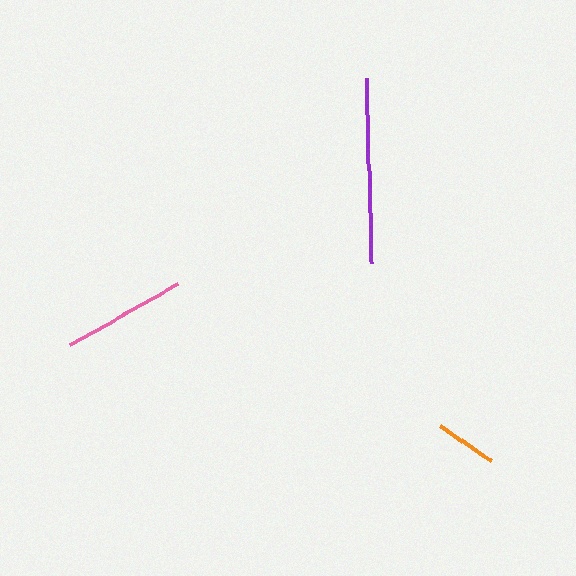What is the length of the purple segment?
The purple segment is approximately 186 pixels long.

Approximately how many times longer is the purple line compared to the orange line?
The purple line is approximately 3.0 times the length of the orange line.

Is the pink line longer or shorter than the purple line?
The purple line is longer than the pink line.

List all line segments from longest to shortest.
From longest to shortest: purple, pink, orange.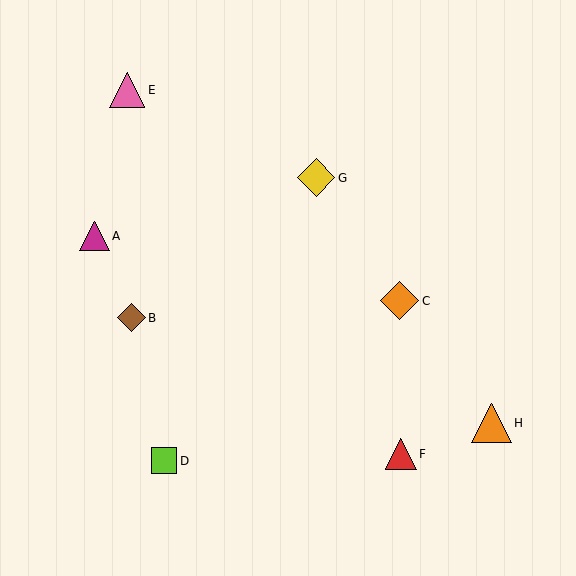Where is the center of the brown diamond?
The center of the brown diamond is at (131, 318).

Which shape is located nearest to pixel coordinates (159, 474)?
The lime square (labeled D) at (164, 461) is nearest to that location.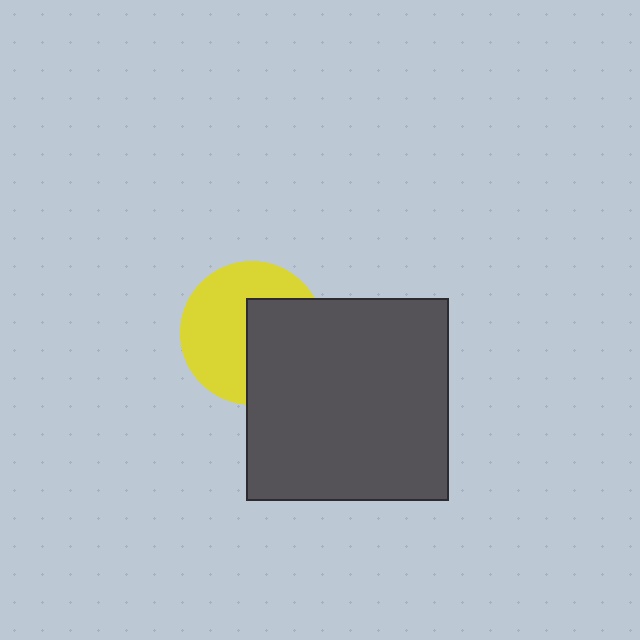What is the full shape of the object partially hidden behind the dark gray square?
The partially hidden object is a yellow circle.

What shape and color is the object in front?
The object in front is a dark gray square.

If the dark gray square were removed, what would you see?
You would see the complete yellow circle.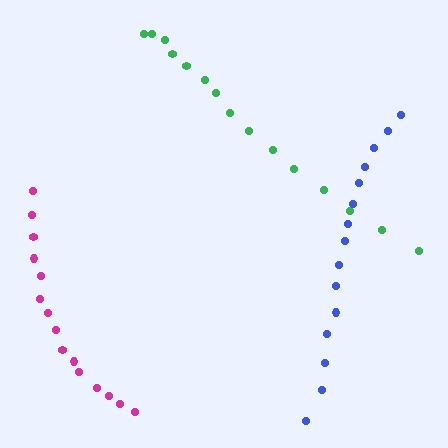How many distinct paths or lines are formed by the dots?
There are 3 distinct paths.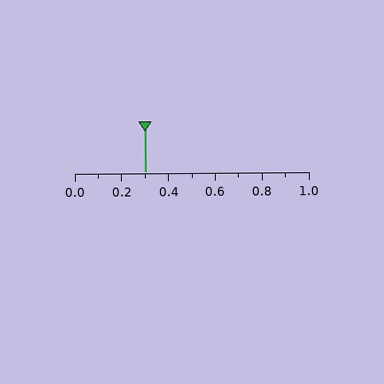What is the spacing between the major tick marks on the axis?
The major ticks are spaced 0.2 apart.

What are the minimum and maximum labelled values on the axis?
The axis runs from 0.0 to 1.0.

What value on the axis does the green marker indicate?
The marker indicates approximately 0.3.